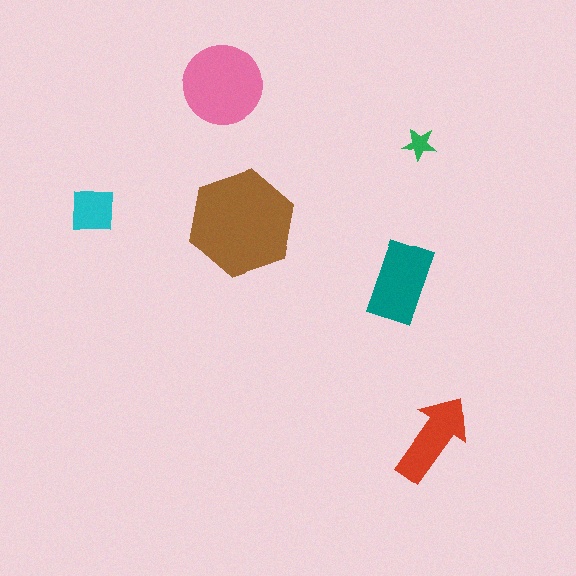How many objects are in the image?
There are 6 objects in the image.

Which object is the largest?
The brown hexagon.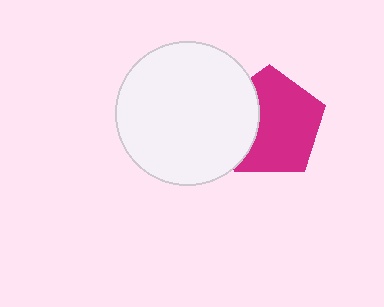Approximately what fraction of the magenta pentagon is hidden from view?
Roughly 31% of the magenta pentagon is hidden behind the white circle.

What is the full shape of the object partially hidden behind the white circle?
The partially hidden object is a magenta pentagon.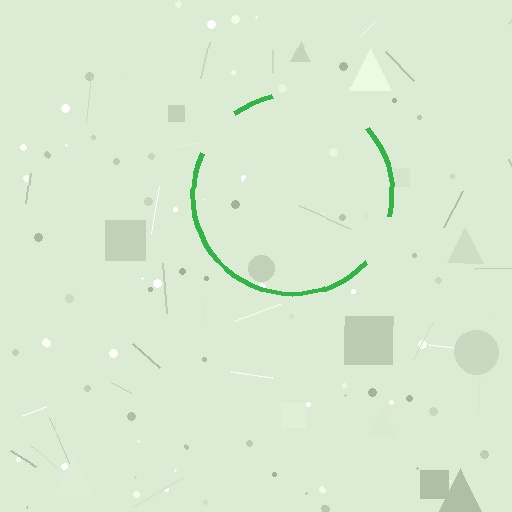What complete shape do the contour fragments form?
The contour fragments form a circle.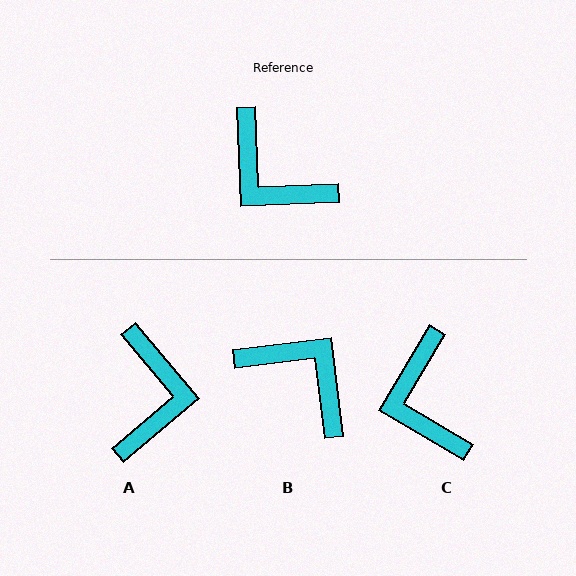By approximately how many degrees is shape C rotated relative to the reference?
Approximately 33 degrees clockwise.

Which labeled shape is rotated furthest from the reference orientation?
B, about 176 degrees away.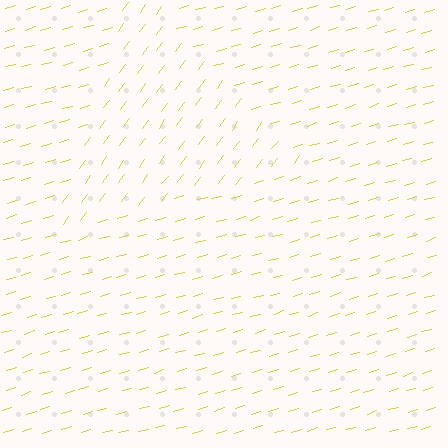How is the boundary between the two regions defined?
The boundary is defined purely by a change in line orientation (approximately 37 degrees difference). All lines are the same color and thickness.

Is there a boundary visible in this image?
Yes, there is a texture boundary formed by a change in line orientation.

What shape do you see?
I see a triangle.